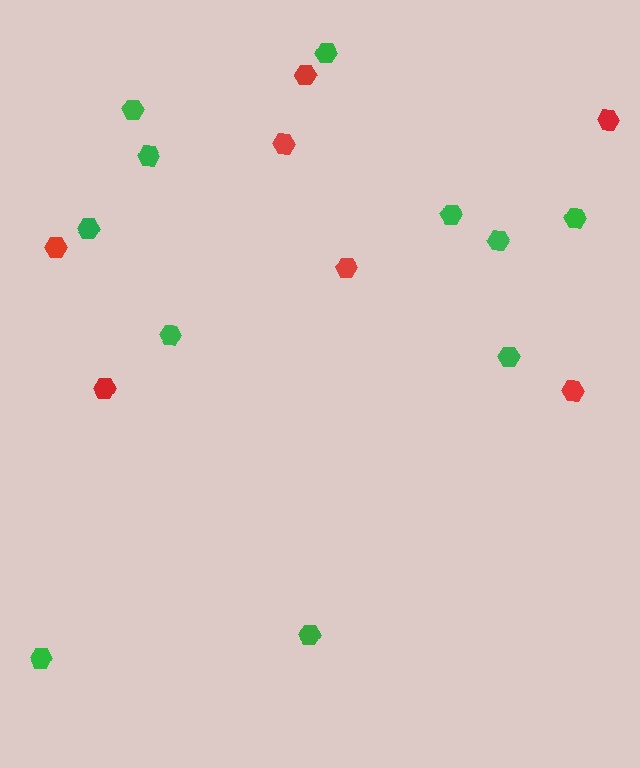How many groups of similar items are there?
There are 2 groups: one group of red hexagons (7) and one group of green hexagons (11).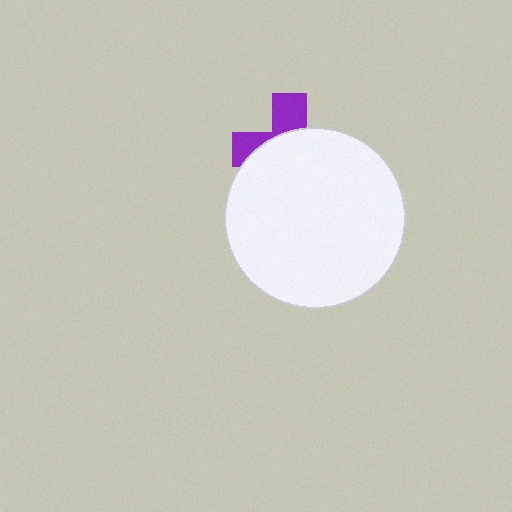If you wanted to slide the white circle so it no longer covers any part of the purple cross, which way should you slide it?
Slide it down — that is the most direct way to separate the two shapes.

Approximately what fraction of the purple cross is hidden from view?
Roughly 67% of the purple cross is hidden behind the white circle.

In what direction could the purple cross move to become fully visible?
The purple cross could move up. That would shift it out from behind the white circle entirely.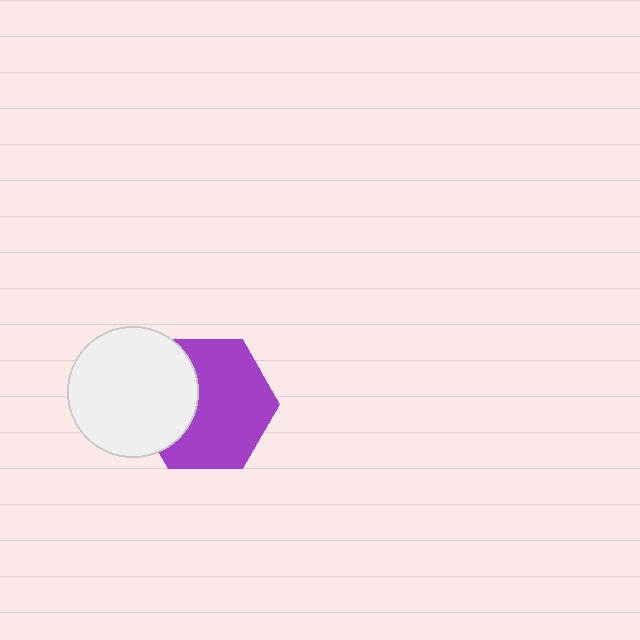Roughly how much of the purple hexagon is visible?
Most of it is visible (roughly 67%).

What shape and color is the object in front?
The object in front is a white circle.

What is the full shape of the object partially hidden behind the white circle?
The partially hidden object is a purple hexagon.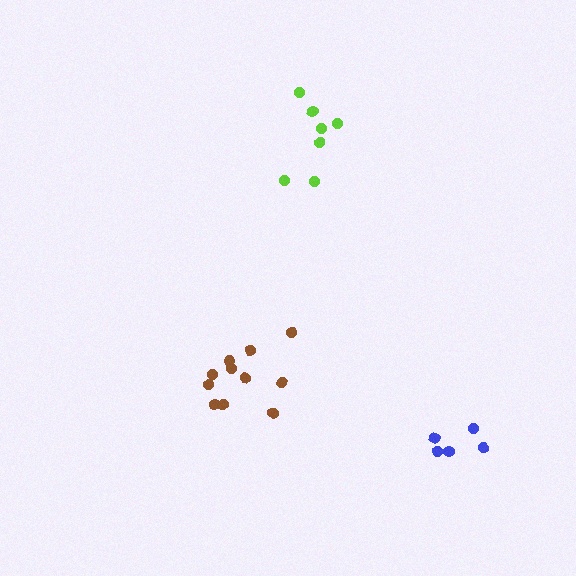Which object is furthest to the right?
The blue cluster is rightmost.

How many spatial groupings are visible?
There are 3 spatial groupings.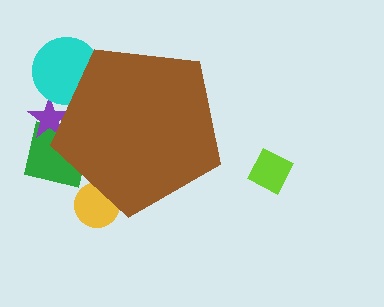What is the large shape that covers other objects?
A brown pentagon.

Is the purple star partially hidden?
Yes, the purple star is partially hidden behind the brown pentagon.